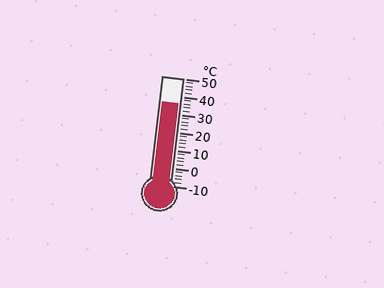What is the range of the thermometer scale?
The thermometer scale ranges from -10°C to 50°C.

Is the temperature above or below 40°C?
The temperature is below 40°C.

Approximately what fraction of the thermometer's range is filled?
The thermometer is filled to approximately 75% of its range.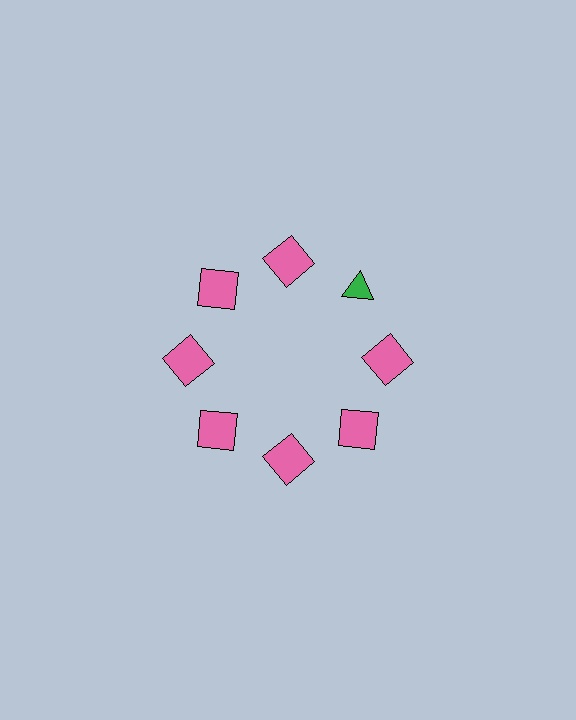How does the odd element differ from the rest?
It differs in both color (green instead of pink) and shape (triangle instead of square).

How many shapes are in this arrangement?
There are 8 shapes arranged in a ring pattern.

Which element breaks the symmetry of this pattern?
The green triangle at roughly the 2 o'clock position breaks the symmetry. All other shapes are pink squares.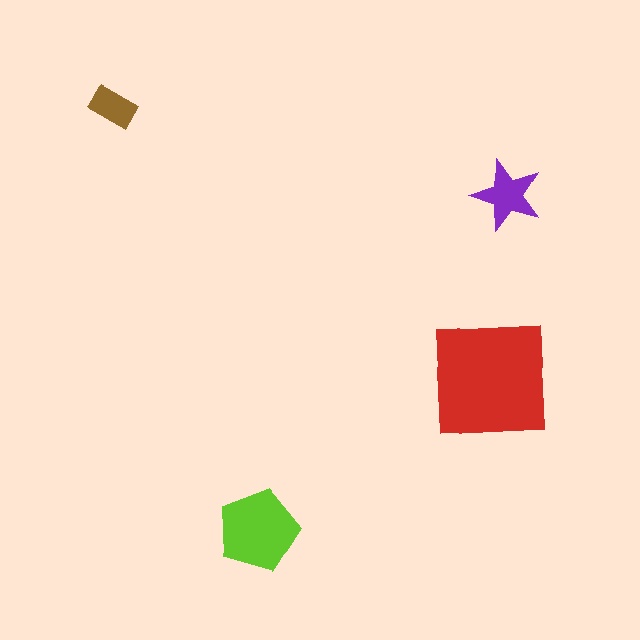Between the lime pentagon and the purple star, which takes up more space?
The lime pentagon.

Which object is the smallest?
The brown rectangle.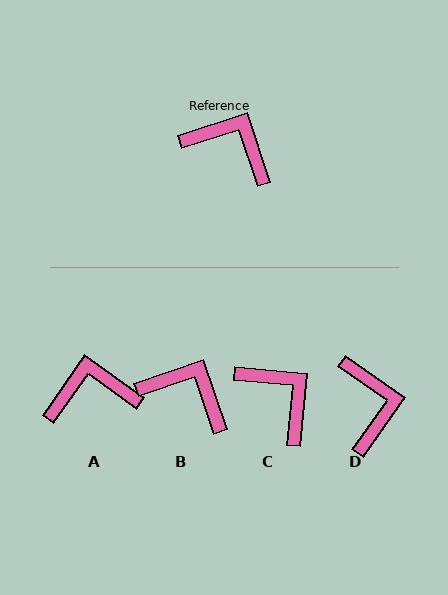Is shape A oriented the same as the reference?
No, it is off by about 36 degrees.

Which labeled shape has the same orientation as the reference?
B.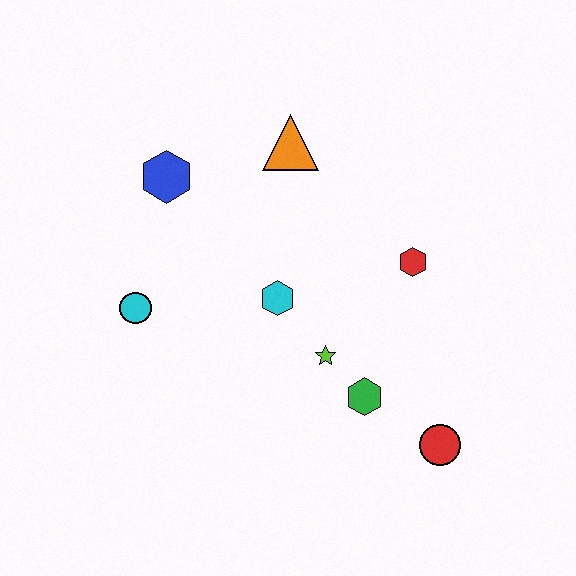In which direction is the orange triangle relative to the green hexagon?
The orange triangle is above the green hexagon.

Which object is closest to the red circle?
The green hexagon is closest to the red circle.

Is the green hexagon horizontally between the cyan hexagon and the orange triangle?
No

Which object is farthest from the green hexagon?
The blue hexagon is farthest from the green hexagon.